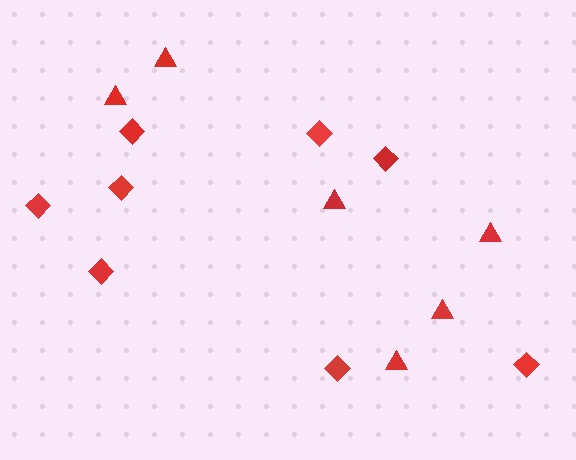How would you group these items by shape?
There are 2 groups: one group of diamonds (8) and one group of triangles (6).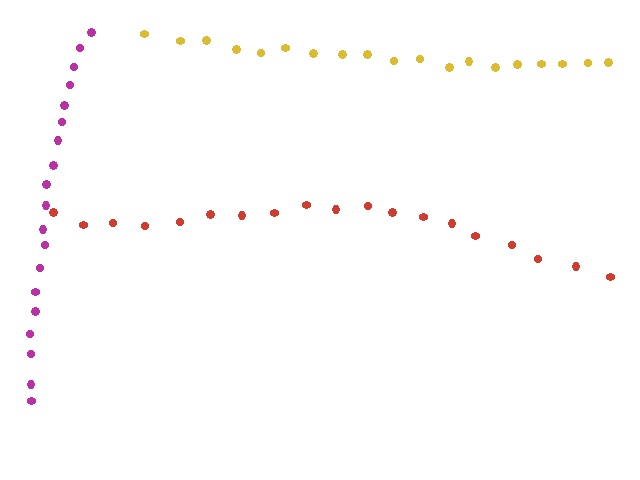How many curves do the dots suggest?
There are 3 distinct paths.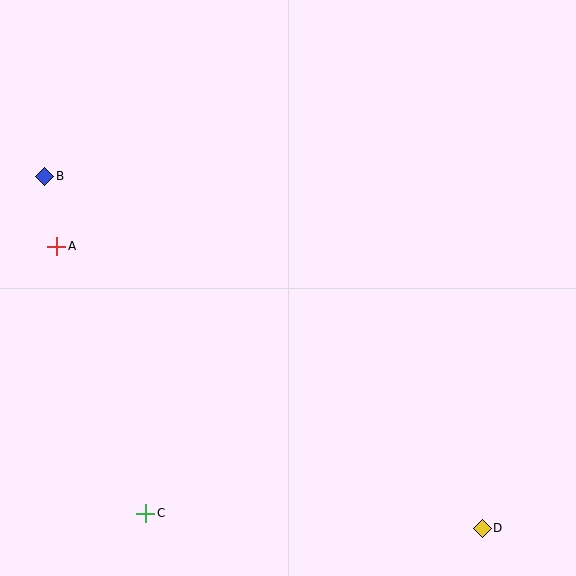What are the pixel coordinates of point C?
Point C is at (146, 513).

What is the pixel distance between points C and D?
The distance between C and D is 337 pixels.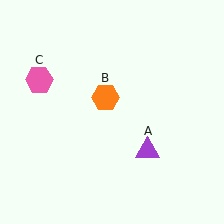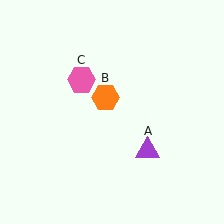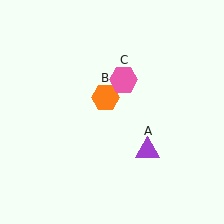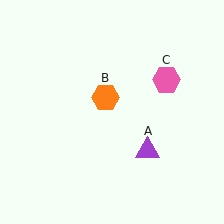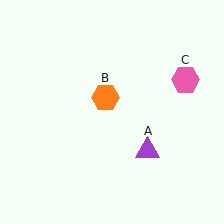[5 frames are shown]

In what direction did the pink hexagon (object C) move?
The pink hexagon (object C) moved right.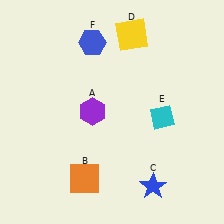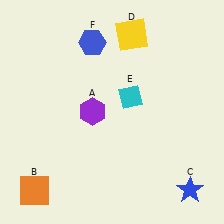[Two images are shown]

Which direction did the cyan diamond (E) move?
The cyan diamond (E) moved left.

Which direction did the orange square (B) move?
The orange square (B) moved left.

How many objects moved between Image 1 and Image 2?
3 objects moved between the two images.